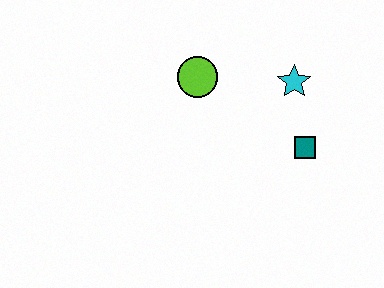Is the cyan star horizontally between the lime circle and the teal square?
Yes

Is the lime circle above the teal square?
Yes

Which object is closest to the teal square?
The cyan star is closest to the teal square.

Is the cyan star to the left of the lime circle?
No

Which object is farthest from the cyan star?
The lime circle is farthest from the cyan star.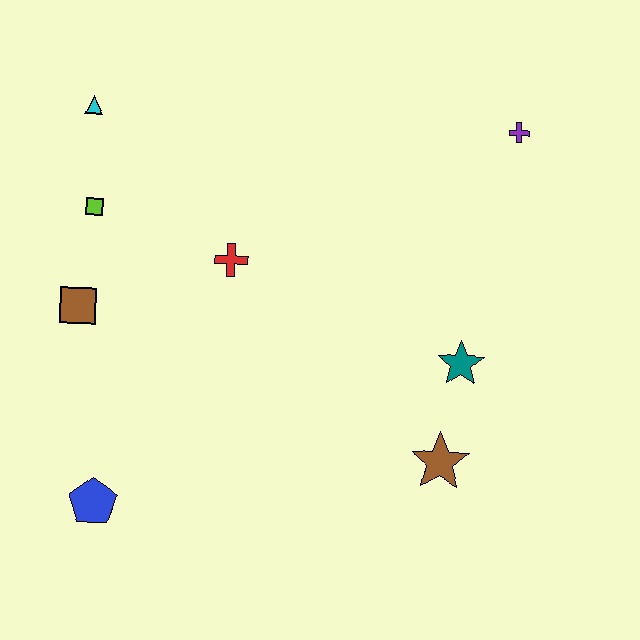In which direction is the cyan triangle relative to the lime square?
The cyan triangle is above the lime square.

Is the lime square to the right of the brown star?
No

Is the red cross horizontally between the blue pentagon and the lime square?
No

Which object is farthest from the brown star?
The cyan triangle is farthest from the brown star.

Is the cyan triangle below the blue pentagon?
No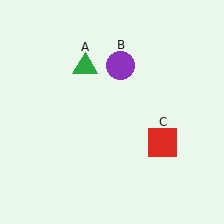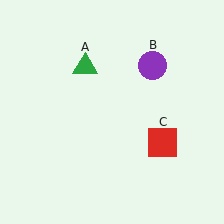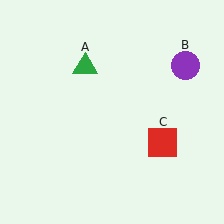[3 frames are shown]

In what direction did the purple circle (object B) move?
The purple circle (object B) moved right.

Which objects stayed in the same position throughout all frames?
Green triangle (object A) and red square (object C) remained stationary.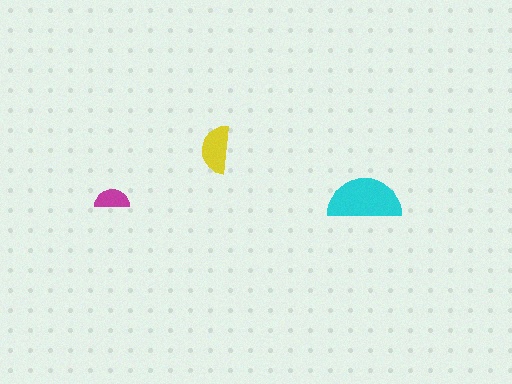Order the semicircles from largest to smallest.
the cyan one, the yellow one, the magenta one.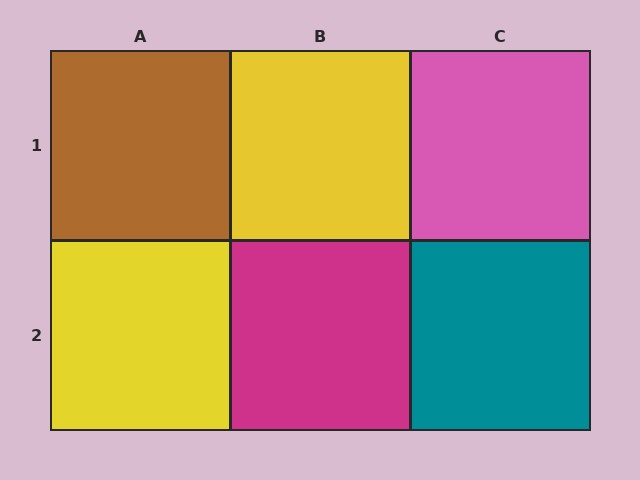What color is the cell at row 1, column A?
Brown.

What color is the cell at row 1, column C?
Pink.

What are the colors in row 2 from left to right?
Yellow, magenta, teal.